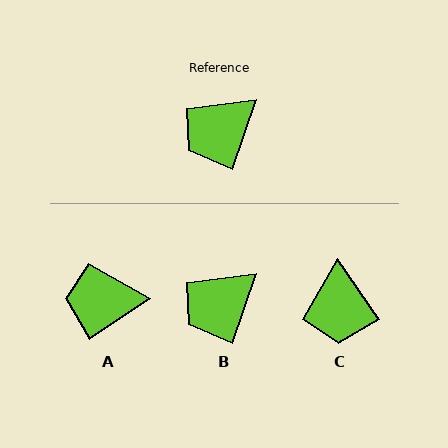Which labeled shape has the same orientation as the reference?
B.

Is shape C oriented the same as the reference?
No, it is off by about 53 degrees.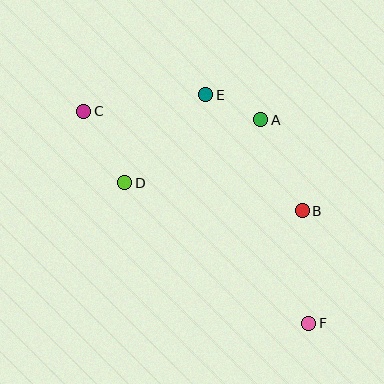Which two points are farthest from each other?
Points C and F are farthest from each other.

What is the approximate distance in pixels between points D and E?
The distance between D and E is approximately 119 pixels.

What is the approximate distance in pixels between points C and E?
The distance between C and E is approximately 123 pixels.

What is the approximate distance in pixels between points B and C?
The distance between B and C is approximately 240 pixels.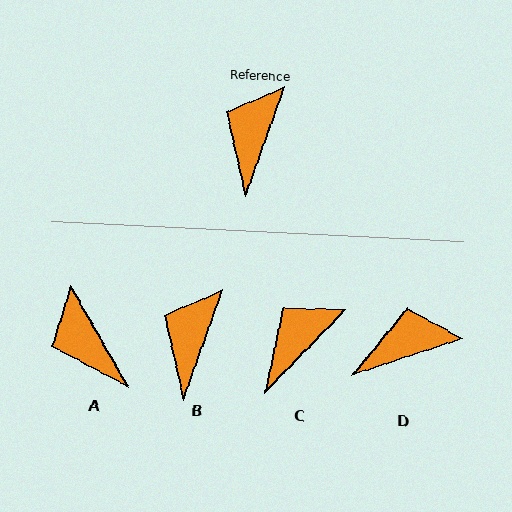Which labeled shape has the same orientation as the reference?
B.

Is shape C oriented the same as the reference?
No, it is off by about 25 degrees.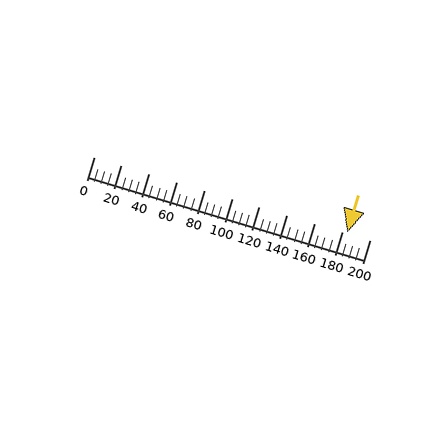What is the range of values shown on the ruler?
The ruler shows values from 0 to 200.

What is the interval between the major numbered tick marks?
The major tick marks are spaced 20 units apart.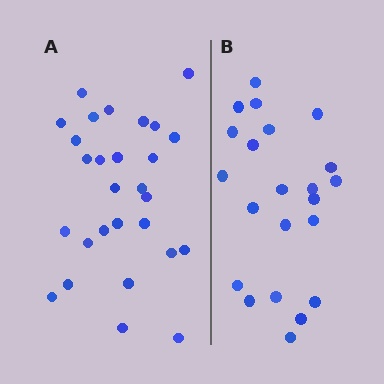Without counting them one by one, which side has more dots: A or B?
Region A (the left region) has more dots.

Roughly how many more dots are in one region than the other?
Region A has about 6 more dots than region B.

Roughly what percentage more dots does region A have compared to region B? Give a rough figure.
About 25% more.